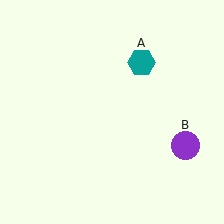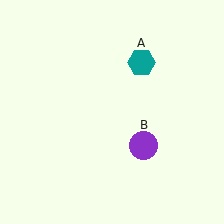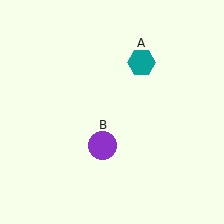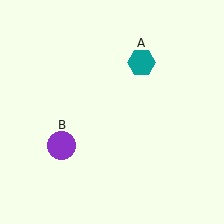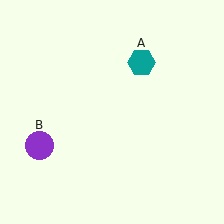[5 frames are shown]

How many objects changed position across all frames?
1 object changed position: purple circle (object B).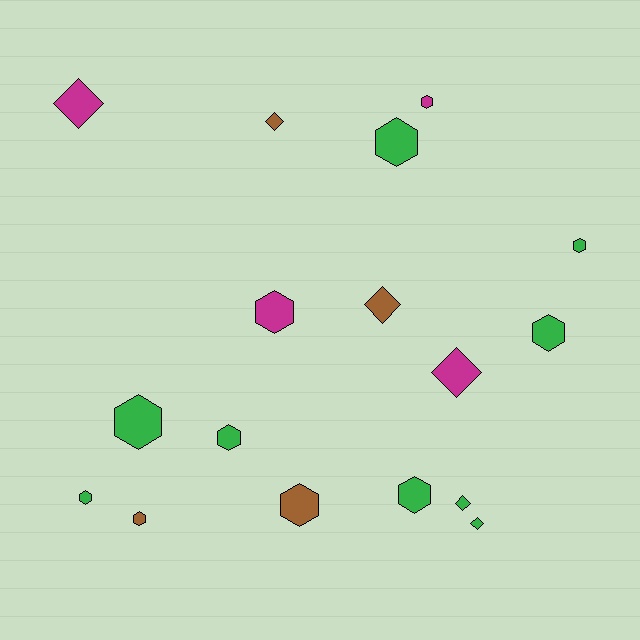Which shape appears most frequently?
Hexagon, with 11 objects.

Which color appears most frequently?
Green, with 9 objects.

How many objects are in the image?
There are 17 objects.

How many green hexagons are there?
There are 7 green hexagons.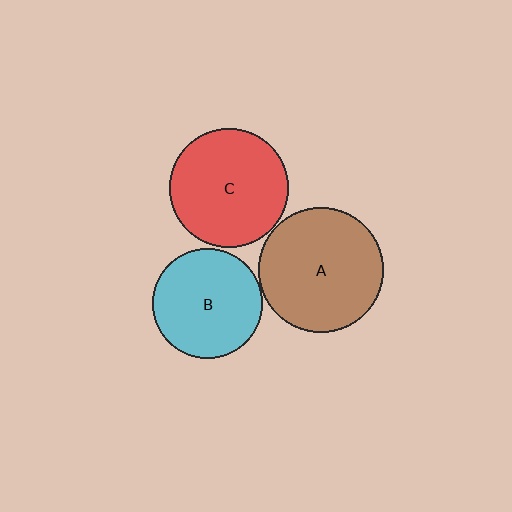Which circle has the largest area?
Circle A (brown).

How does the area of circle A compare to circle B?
Approximately 1.3 times.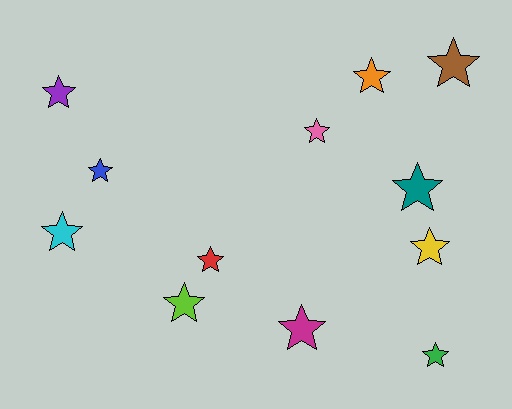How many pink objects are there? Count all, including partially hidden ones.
There is 1 pink object.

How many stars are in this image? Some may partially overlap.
There are 12 stars.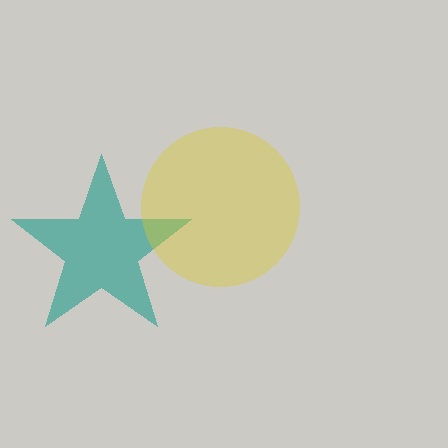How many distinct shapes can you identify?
There are 2 distinct shapes: a teal star, a yellow circle.